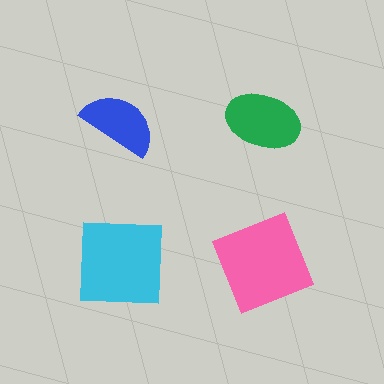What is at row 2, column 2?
A pink square.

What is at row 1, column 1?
A blue semicircle.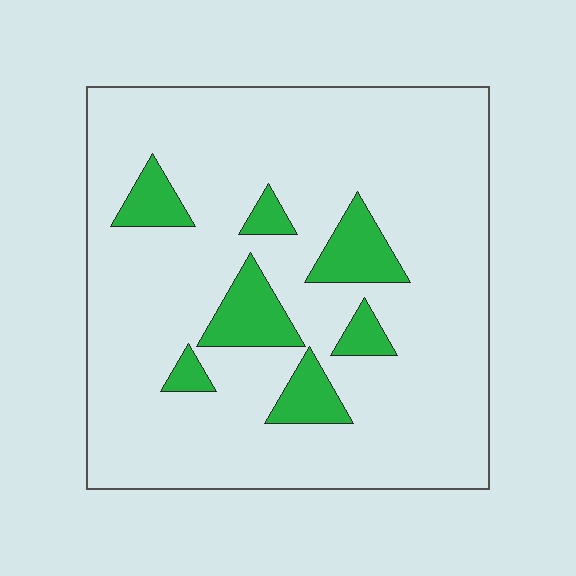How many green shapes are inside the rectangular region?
7.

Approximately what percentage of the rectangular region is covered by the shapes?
Approximately 15%.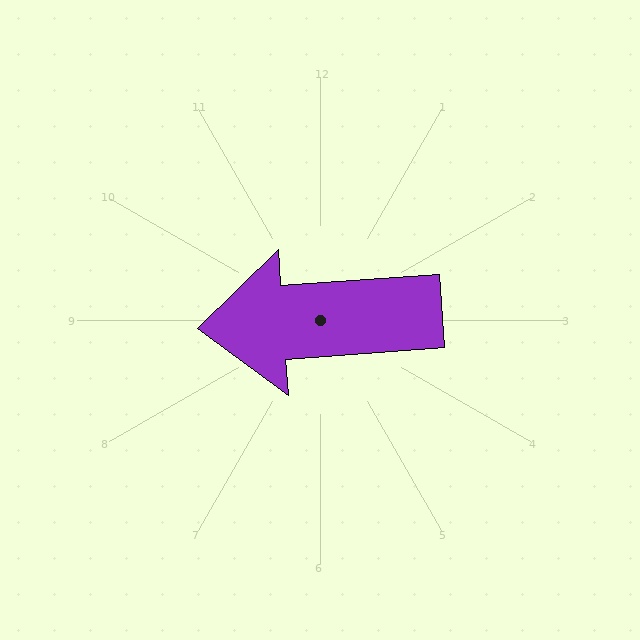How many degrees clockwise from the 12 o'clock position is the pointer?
Approximately 266 degrees.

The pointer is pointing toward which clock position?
Roughly 9 o'clock.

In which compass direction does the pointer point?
West.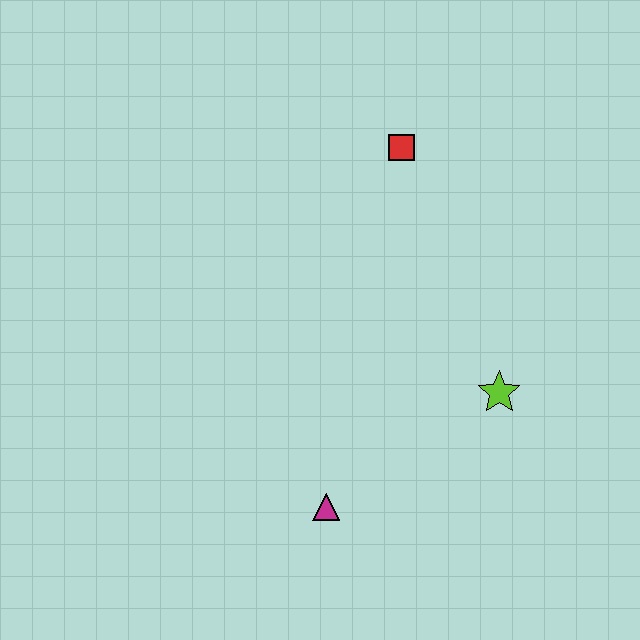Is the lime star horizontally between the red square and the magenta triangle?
No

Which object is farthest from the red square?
The magenta triangle is farthest from the red square.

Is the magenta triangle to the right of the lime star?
No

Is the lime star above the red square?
No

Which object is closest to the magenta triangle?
The lime star is closest to the magenta triangle.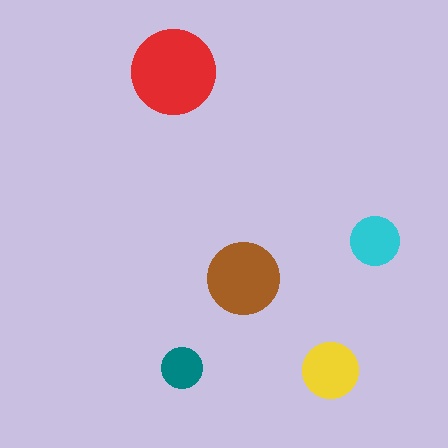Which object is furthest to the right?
The cyan circle is rightmost.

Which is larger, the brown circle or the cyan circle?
The brown one.